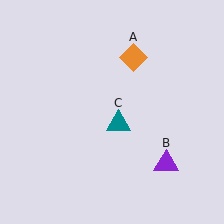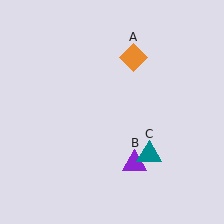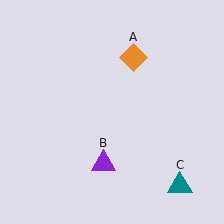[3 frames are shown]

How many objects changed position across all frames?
2 objects changed position: purple triangle (object B), teal triangle (object C).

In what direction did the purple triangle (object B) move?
The purple triangle (object B) moved left.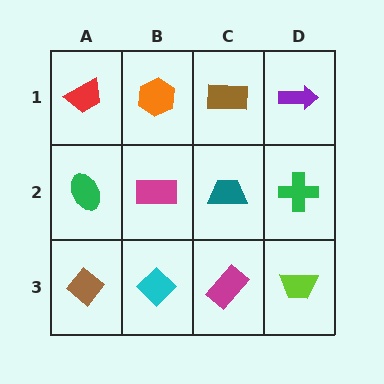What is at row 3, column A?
A brown diamond.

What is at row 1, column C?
A brown rectangle.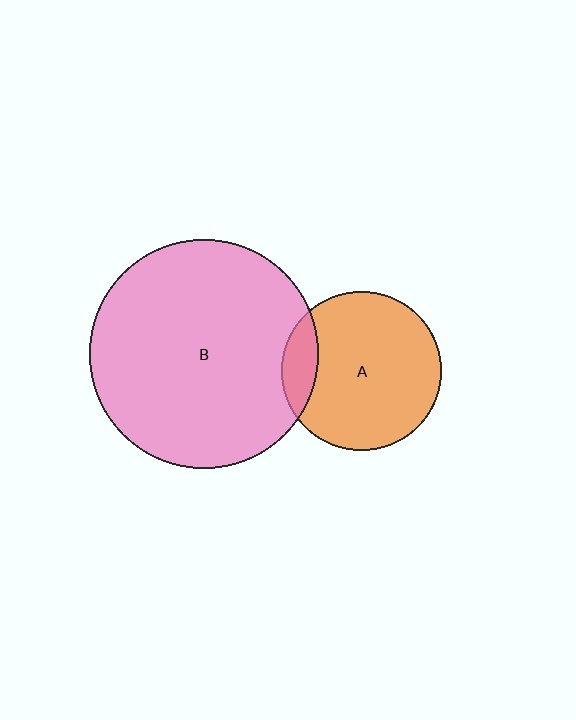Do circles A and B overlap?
Yes.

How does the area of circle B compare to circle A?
Approximately 2.1 times.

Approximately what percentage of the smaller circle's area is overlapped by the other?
Approximately 15%.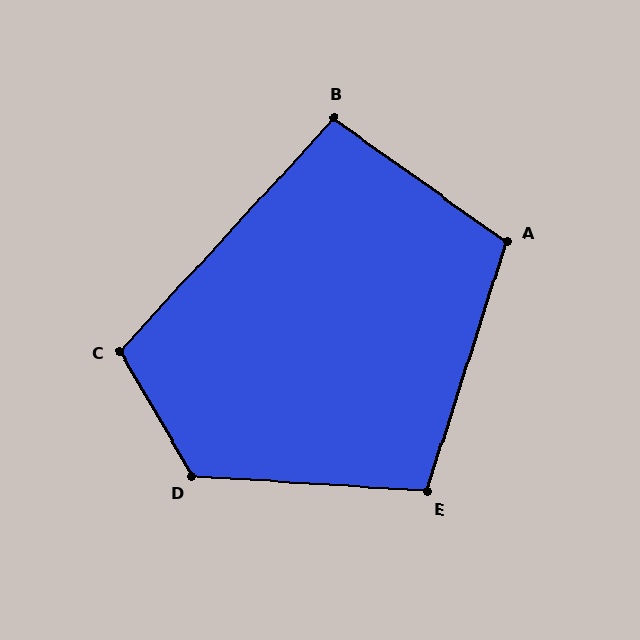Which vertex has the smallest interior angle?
B, at approximately 97 degrees.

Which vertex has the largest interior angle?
D, at approximately 123 degrees.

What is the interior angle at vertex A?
Approximately 108 degrees (obtuse).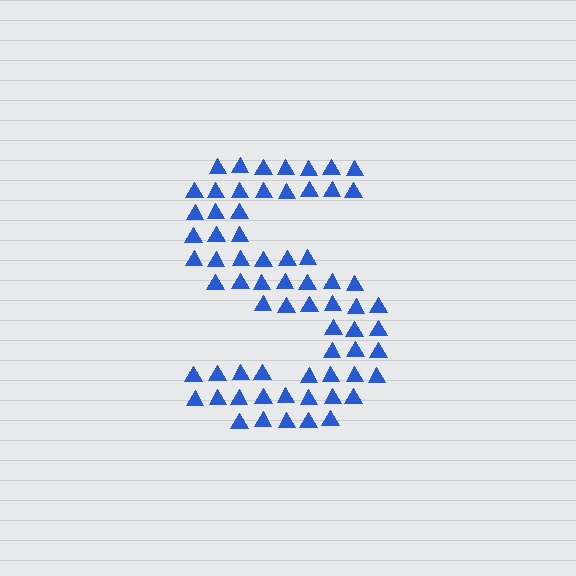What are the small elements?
The small elements are triangles.